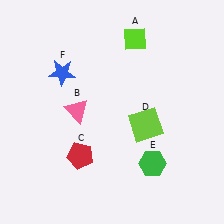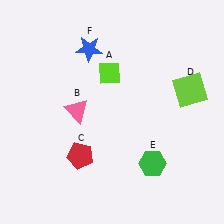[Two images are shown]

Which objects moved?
The objects that moved are: the lime diamond (A), the lime square (D), the blue star (F).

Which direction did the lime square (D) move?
The lime square (D) moved right.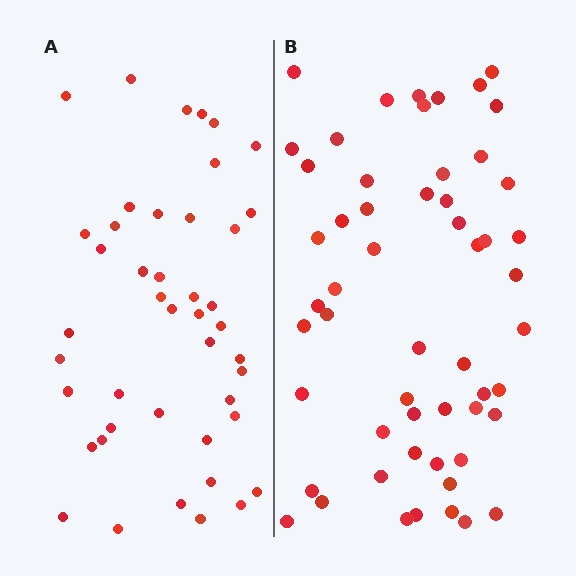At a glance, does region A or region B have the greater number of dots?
Region B (the right region) has more dots.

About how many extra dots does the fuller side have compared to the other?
Region B has roughly 12 or so more dots than region A.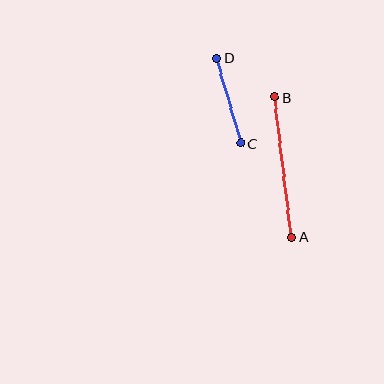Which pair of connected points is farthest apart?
Points A and B are farthest apart.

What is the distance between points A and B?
The distance is approximately 141 pixels.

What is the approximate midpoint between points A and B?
The midpoint is at approximately (283, 167) pixels.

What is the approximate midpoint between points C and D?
The midpoint is at approximately (229, 101) pixels.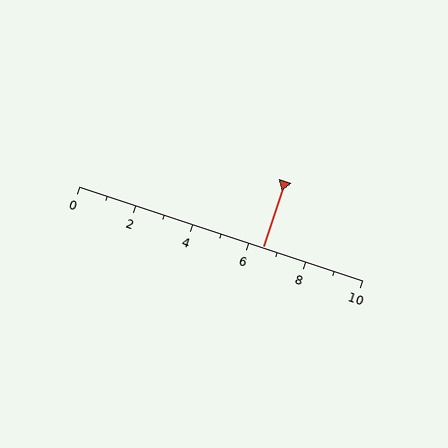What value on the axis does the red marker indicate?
The marker indicates approximately 6.5.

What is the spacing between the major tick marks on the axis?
The major ticks are spaced 2 apart.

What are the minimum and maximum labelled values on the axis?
The axis runs from 0 to 10.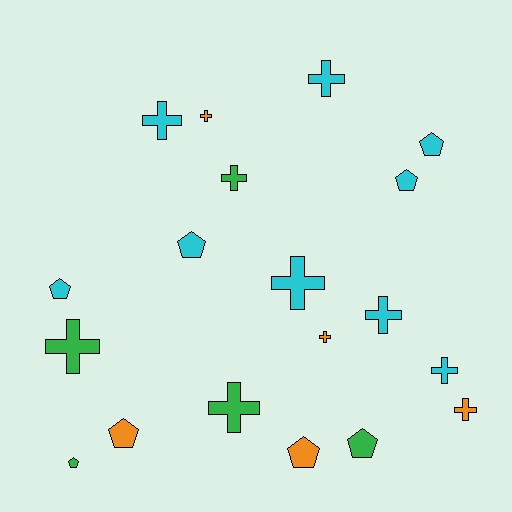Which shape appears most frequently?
Cross, with 11 objects.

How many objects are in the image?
There are 19 objects.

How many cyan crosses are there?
There are 5 cyan crosses.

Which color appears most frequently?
Cyan, with 9 objects.